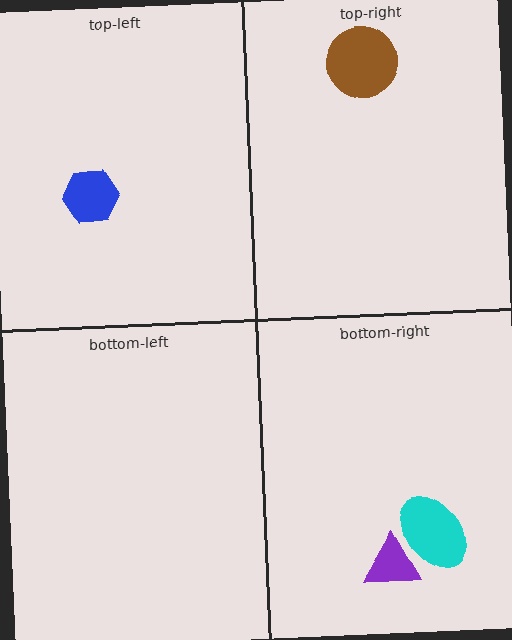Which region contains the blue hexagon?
The top-left region.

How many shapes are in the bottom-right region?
2.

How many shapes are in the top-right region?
1.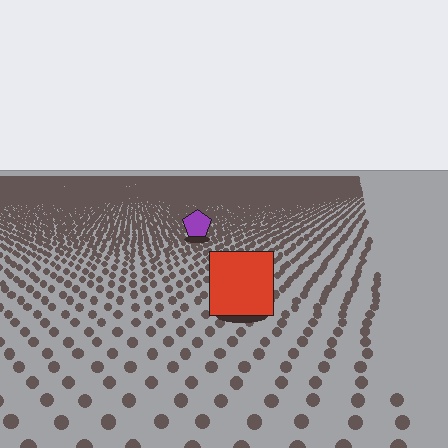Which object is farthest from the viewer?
The purple pentagon is farthest from the viewer. It appears smaller and the ground texture around it is denser.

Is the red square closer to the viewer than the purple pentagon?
Yes. The red square is closer — you can tell from the texture gradient: the ground texture is coarser near it.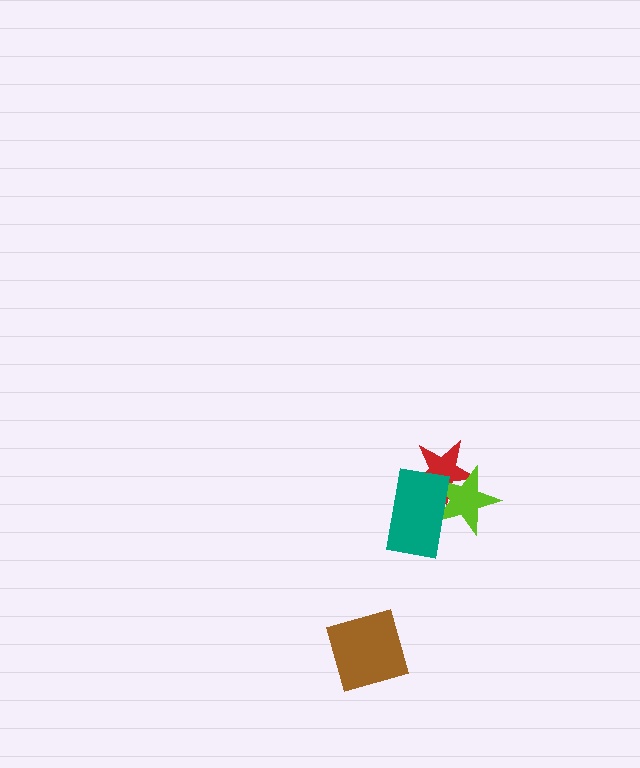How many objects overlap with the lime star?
2 objects overlap with the lime star.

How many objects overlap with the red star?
2 objects overlap with the red star.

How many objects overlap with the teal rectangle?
2 objects overlap with the teal rectangle.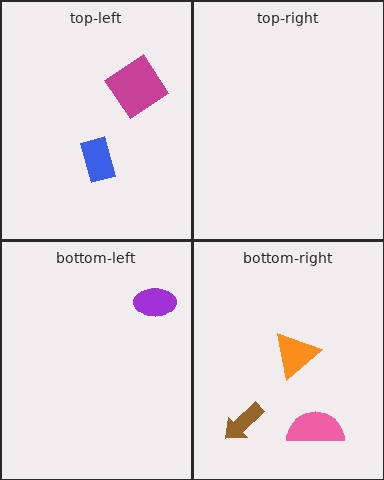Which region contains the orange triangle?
The bottom-right region.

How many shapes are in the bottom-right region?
3.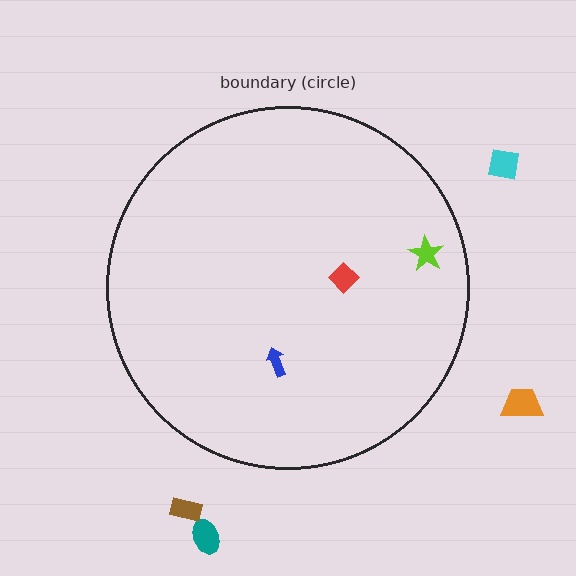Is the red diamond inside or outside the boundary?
Inside.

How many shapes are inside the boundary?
3 inside, 4 outside.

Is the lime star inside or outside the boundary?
Inside.